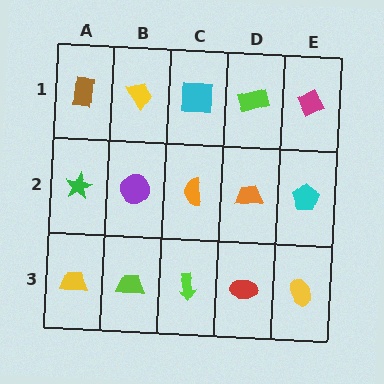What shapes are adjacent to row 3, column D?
An orange trapezoid (row 2, column D), a lime arrow (row 3, column C), a yellow ellipse (row 3, column E).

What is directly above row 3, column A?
A green star.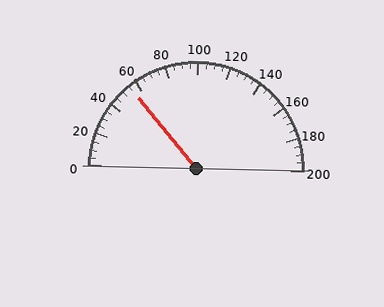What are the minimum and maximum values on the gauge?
The gauge ranges from 0 to 200.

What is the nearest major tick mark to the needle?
The nearest major tick mark is 60.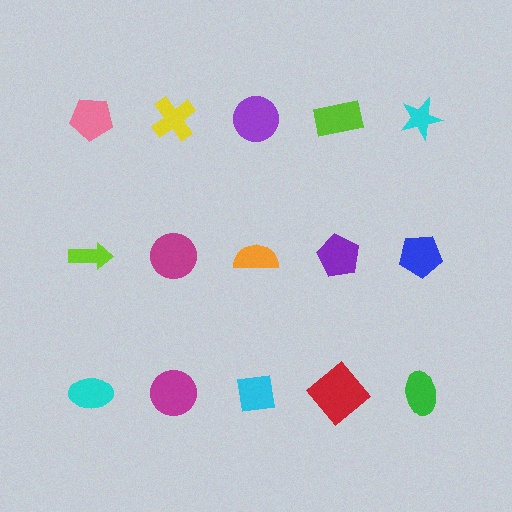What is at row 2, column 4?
A purple pentagon.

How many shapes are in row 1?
5 shapes.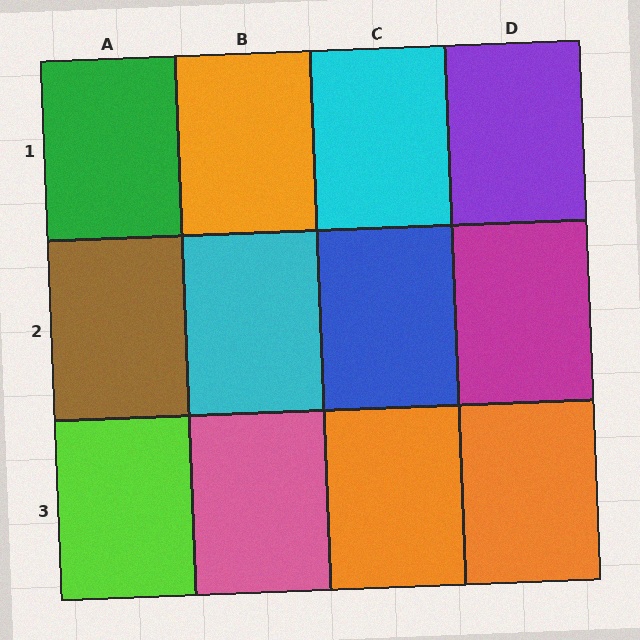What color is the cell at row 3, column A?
Lime.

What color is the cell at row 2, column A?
Brown.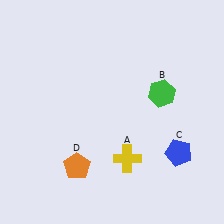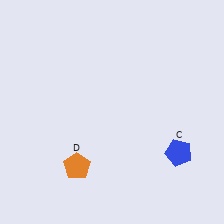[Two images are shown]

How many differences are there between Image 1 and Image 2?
There are 2 differences between the two images.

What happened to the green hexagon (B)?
The green hexagon (B) was removed in Image 2. It was in the top-right area of Image 1.